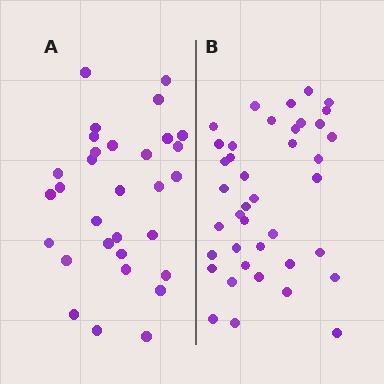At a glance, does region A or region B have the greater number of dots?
Region B (the right region) has more dots.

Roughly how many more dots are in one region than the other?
Region B has roughly 8 or so more dots than region A.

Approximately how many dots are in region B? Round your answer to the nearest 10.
About 40 dots.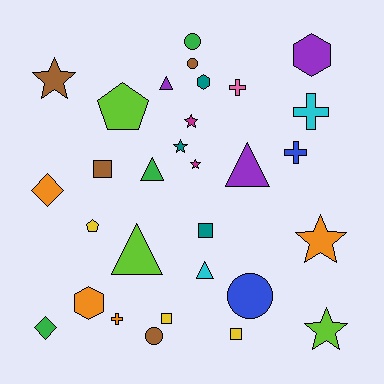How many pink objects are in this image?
There is 1 pink object.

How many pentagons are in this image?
There are 2 pentagons.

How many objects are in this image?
There are 30 objects.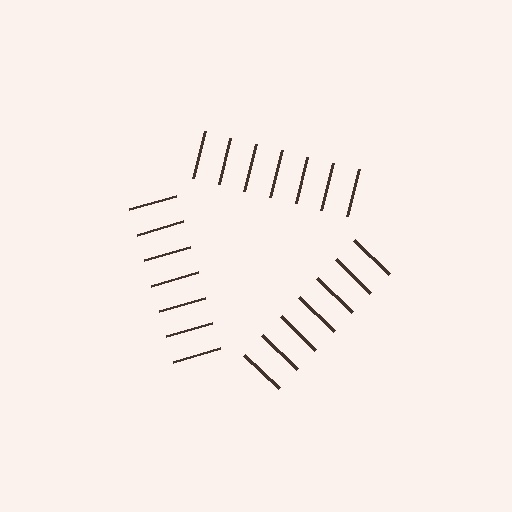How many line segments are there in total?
21 — 7 along each of the 3 edges.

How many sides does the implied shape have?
3 sides — the line-ends trace a triangle.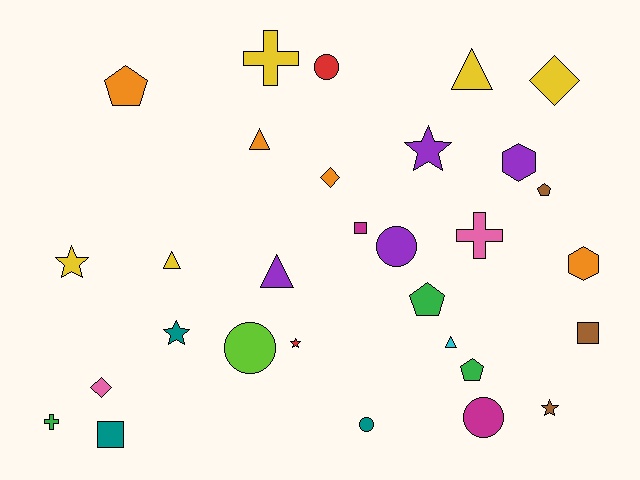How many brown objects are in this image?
There are 3 brown objects.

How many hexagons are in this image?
There are 2 hexagons.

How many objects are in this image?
There are 30 objects.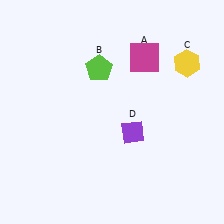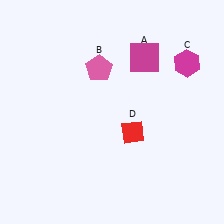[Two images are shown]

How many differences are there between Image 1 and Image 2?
There are 3 differences between the two images.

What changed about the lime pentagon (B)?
In Image 1, B is lime. In Image 2, it changed to pink.